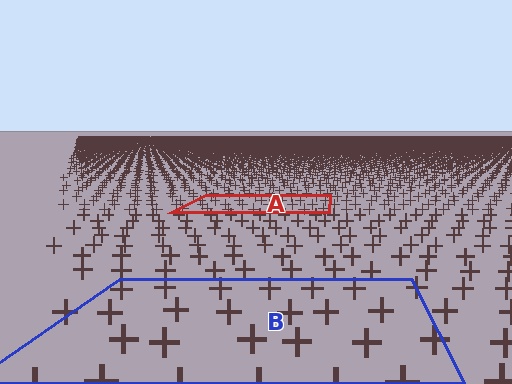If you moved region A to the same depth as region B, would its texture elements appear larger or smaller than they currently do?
They would appear larger. At a closer depth, the same texture elements are projected at a bigger on-screen size.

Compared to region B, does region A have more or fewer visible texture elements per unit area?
Region A has more texture elements per unit area — they are packed more densely because it is farther away.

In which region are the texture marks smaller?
The texture marks are smaller in region A, because it is farther away.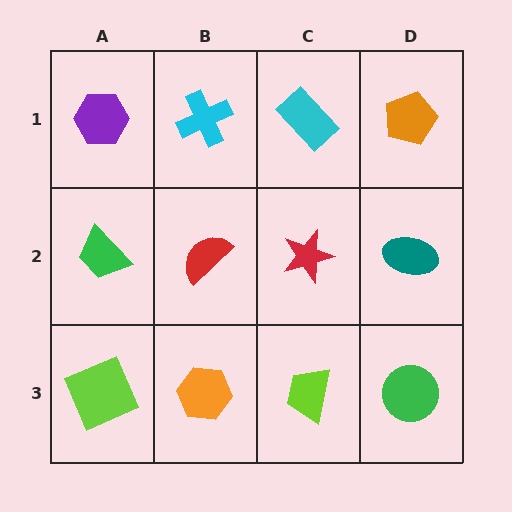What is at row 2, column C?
A red star.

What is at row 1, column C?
A cyan rectangle.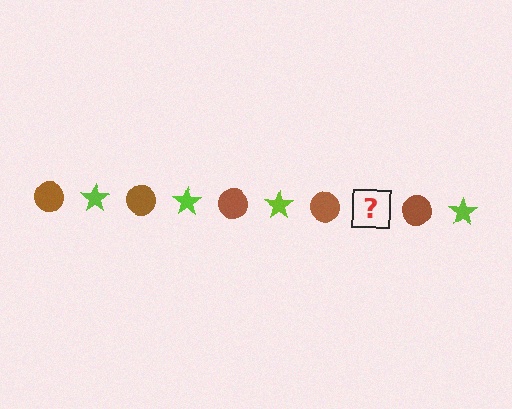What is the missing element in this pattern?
The missing element is a lime star.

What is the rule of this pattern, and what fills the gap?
The rule is that the pattern alternates between brown circle and lime star. The gap should be filled with a lime star.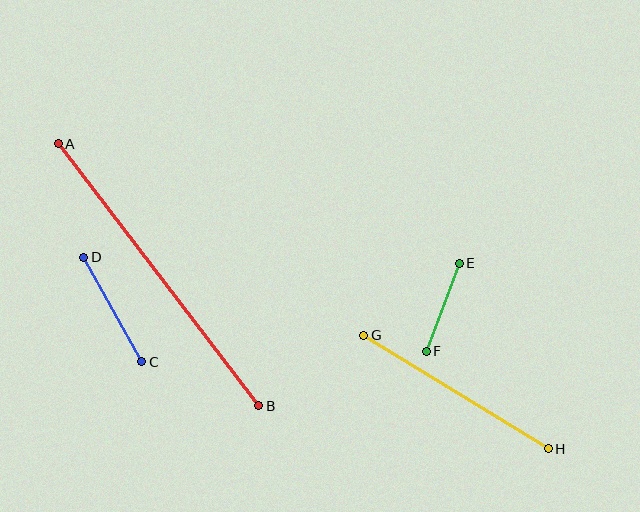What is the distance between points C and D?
The distance is approximately 119 pixels.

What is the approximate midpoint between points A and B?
The midpoint is at approximately (159, 275) pixels.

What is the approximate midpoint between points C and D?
The midpoint is at approximately (113, 310) pixels.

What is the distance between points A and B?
The distance is approximately 330 pixels.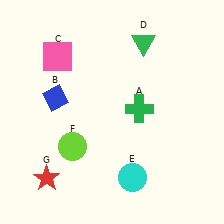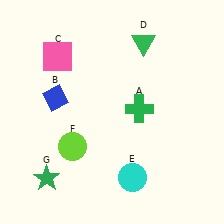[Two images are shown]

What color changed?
The star (G) changed from red in Image 1 to green in Image 2.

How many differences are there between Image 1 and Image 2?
There is 1 difference between the two images.